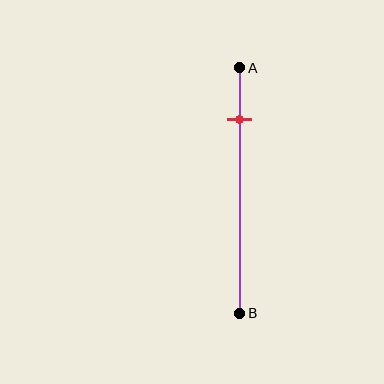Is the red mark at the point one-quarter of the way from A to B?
No, the mark is at about 20% from A, not at the 25% one-quarter point.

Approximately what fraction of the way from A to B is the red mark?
The red mark is approximately 20% of the way from A to B.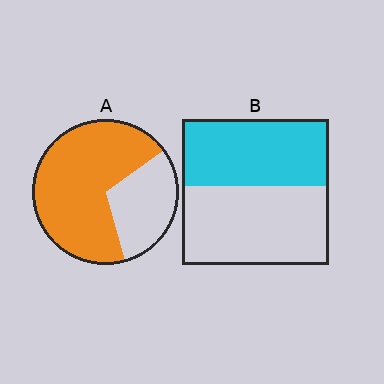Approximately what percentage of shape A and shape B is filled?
A is approximately 70% and B is approximately 45%.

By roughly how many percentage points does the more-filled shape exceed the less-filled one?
By roughly 25 percentage points (A over B).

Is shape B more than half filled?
No.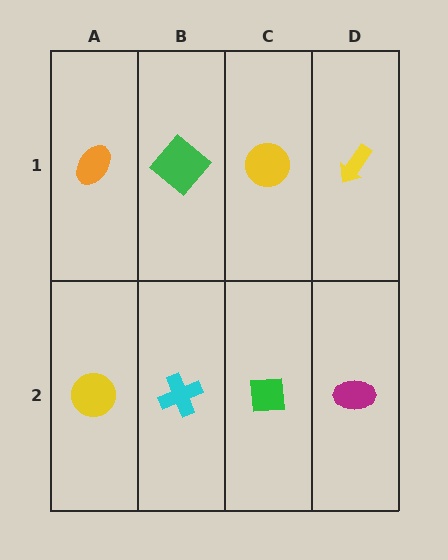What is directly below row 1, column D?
A magenta ellipse.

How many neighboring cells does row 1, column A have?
2.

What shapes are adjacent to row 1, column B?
A cyan cross (row 2, column B), an orange ellipse (row 1, column A), a yellow circle (row 1, column C).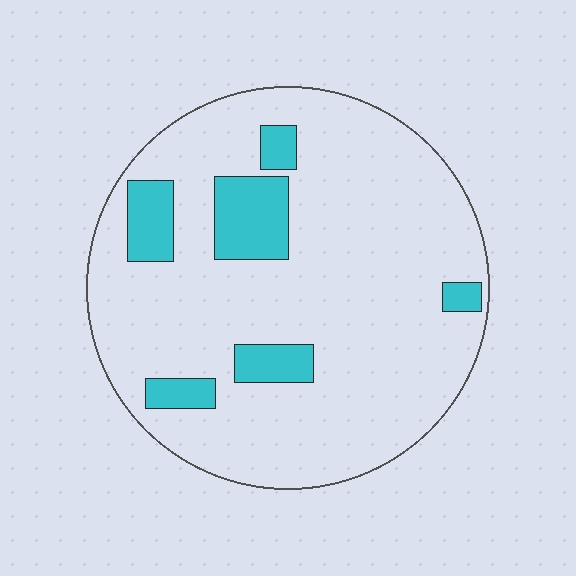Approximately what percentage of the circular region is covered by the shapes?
Approximately 15%.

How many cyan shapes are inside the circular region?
6.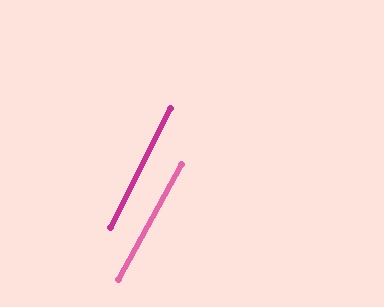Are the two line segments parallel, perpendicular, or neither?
Parallel — their directions differ by only 2.0°.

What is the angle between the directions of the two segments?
Approximately 2 degrees.